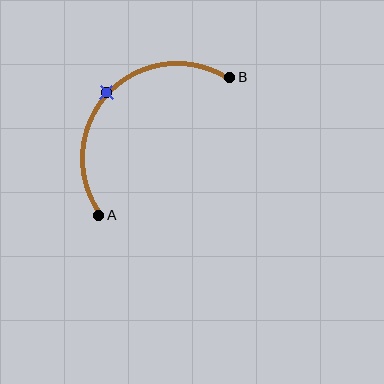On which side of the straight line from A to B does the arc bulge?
The arc bulges above and to the left of the straight line connecting A and B.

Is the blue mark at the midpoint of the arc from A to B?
Yes. The blue mark lies on the arc at equal arc-length from both A and B — it is the arc midpoint.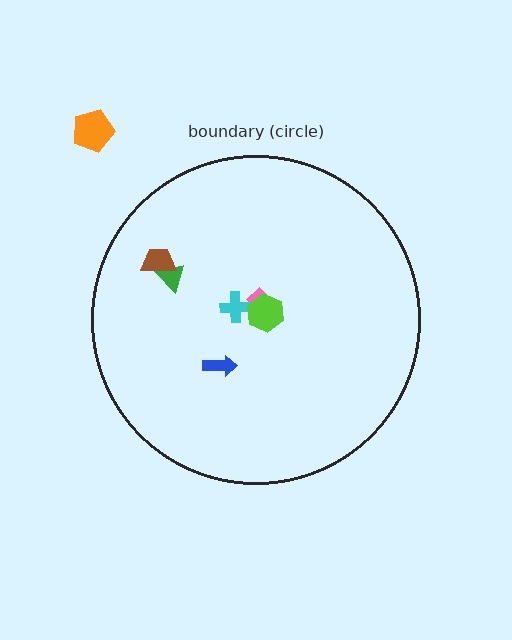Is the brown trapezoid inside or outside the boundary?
Inside.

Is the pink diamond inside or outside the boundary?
Inside.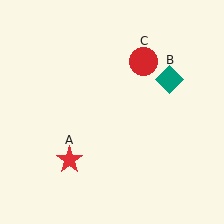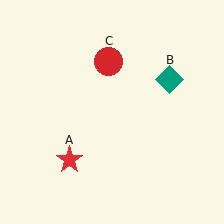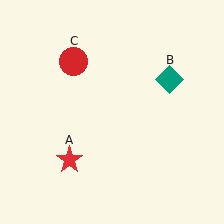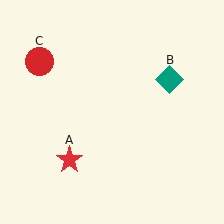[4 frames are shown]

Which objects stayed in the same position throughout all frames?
Red star (object A) and teal diamond (object B) remained stationary.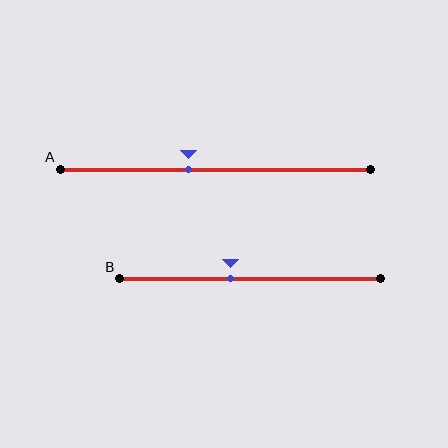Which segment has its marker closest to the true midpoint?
Segment B has its marker closest to the true midpoint.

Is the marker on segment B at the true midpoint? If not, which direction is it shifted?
No, the marker on segment B is shifted to the left by about 8% of the segment length.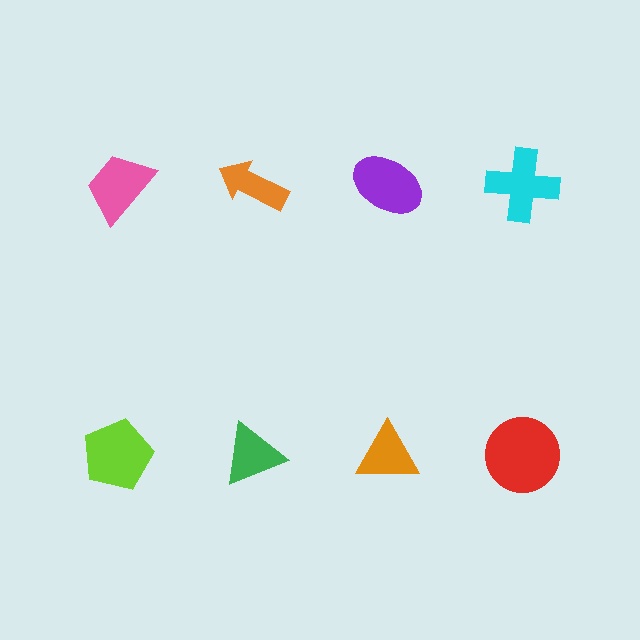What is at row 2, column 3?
An orange triangle.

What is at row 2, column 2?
A green triangle.